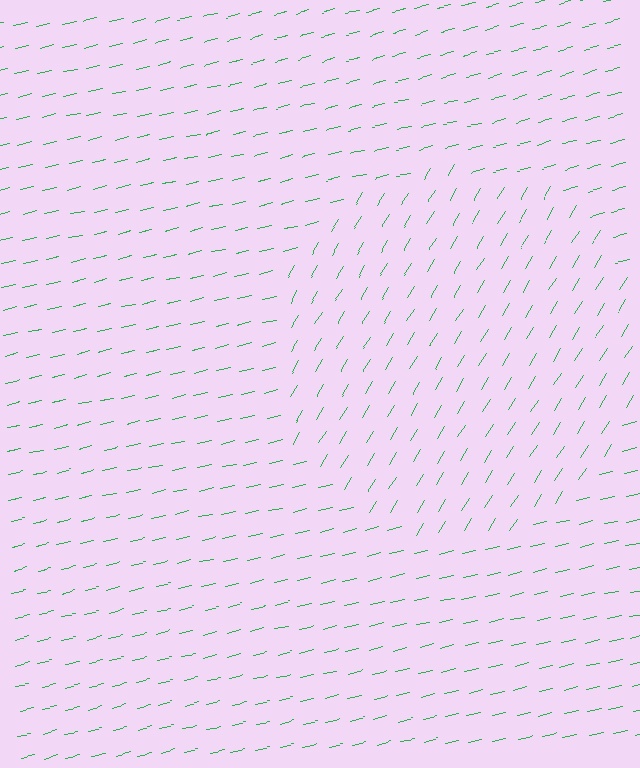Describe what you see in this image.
The image is filled with small green line segments. A circle region in the image has lines oriented differently from the surrounding lines, creating a visible texture boundary.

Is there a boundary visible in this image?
Yes, there is a texture boundary formed by a change in line orientation.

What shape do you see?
I see a circle.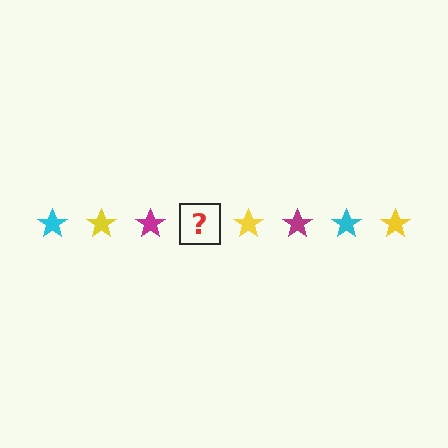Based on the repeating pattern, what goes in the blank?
The blank should be a cyan star.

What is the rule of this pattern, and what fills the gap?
The rule is that the pattern cycles through cyan, yellow, magenta stars. The gap should be filled with a cyan star.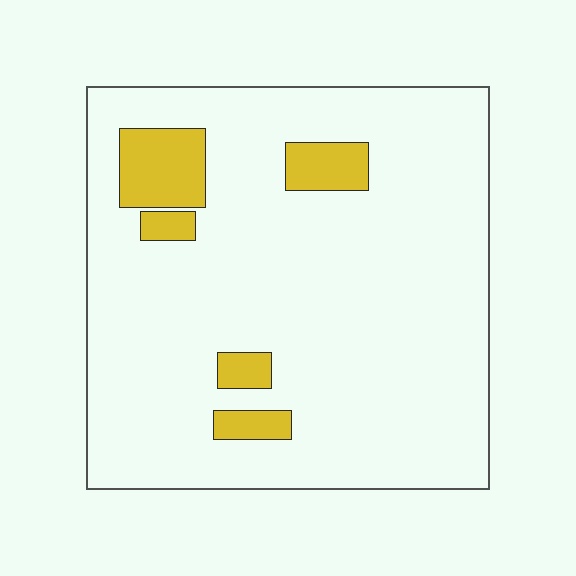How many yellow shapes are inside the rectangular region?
5.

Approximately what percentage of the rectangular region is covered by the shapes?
Approximately 10%.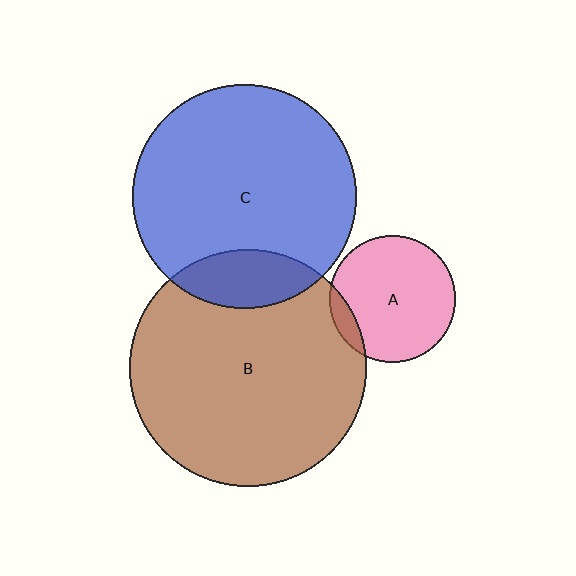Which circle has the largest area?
Circle B (brown).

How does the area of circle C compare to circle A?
Approximately 3.1 times.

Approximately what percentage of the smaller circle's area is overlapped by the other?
Approximately 15%.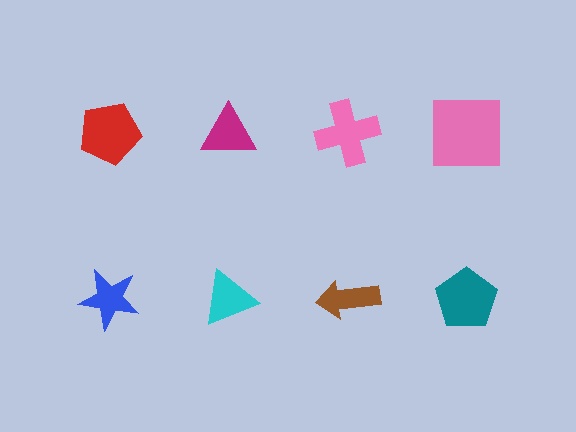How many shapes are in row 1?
4 shapes.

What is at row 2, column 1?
A blue star.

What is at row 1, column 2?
A magenta triangle.